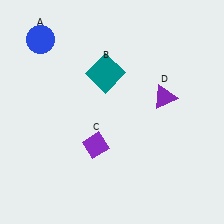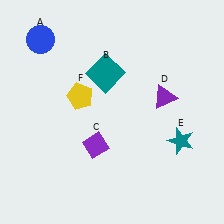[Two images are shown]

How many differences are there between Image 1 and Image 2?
There are 2 differences between the two images.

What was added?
A teal star (E), a yellow pentagon (F) were added in Image 2.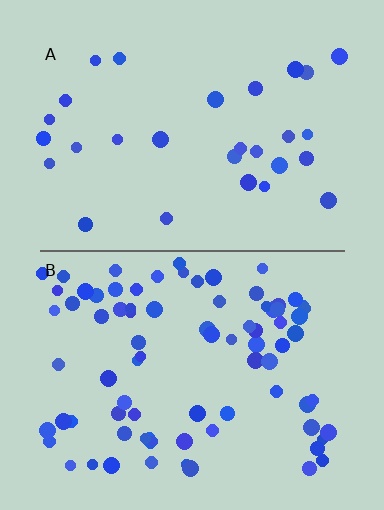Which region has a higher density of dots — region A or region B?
B (the bottom).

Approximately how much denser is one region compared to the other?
Approximately 2.9× — region B over region A.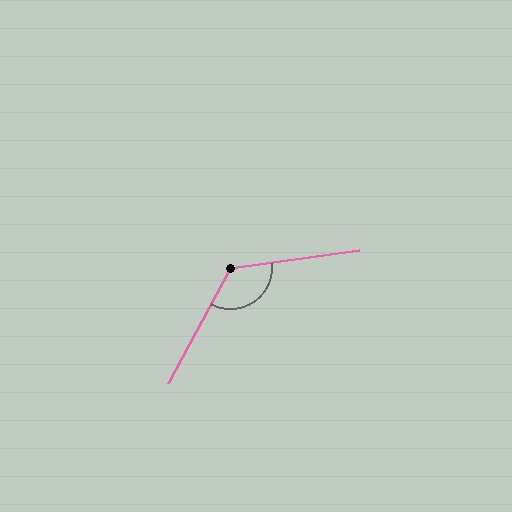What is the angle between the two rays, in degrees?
Approximately 126 degrees.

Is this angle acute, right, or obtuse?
It is obtuse.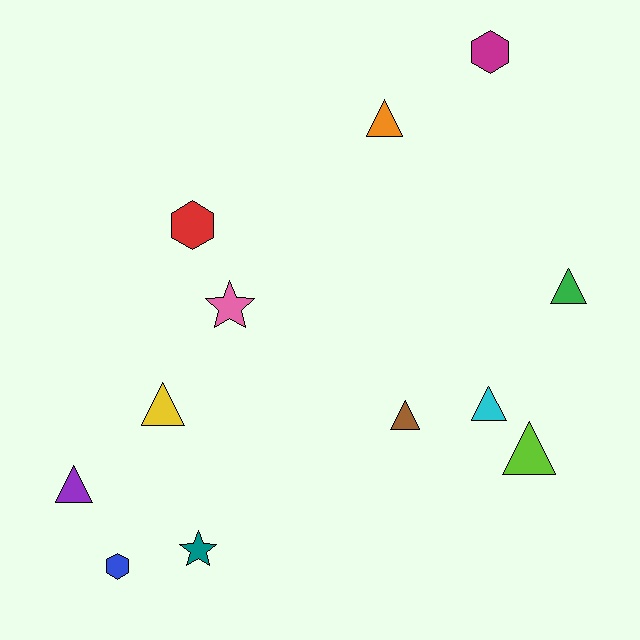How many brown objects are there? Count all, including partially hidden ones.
There is 1 brown object.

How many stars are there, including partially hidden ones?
There are 2 stars.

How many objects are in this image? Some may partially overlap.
There are 12 objects.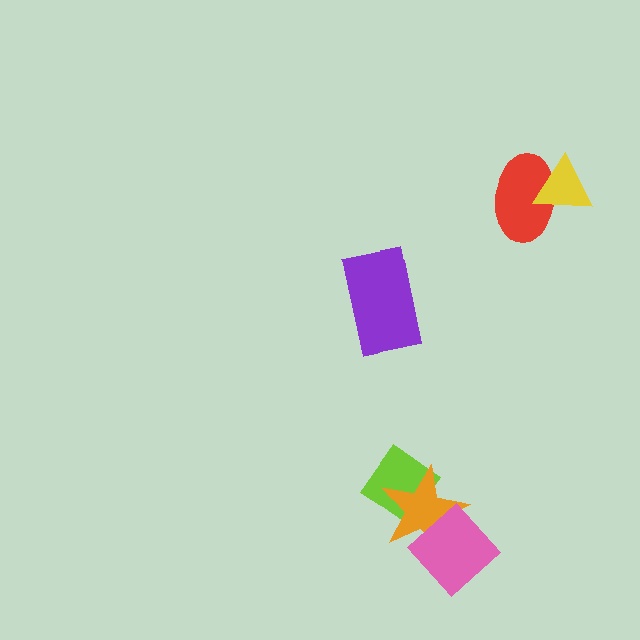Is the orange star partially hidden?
Yes, it is partially covered by another shape.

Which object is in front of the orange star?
The pink diamond is in front of the orange star.